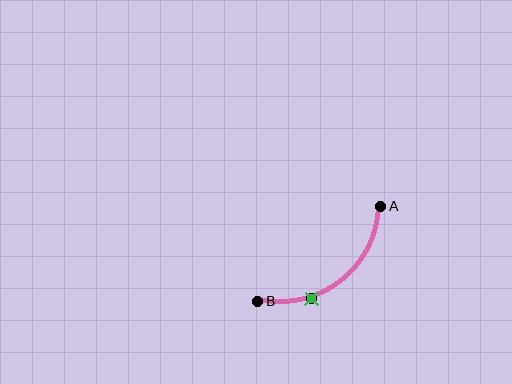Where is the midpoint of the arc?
The arc midpoint is the point on the curve farthest from the straight line joining A and B. It sits below and to the right of that line.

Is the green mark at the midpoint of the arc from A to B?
No. The green mark lies on the arc but is closer to endpoint B. The arc midpoint would be at the point on the curve equidistant along the arc from both A and B.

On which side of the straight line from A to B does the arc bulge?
The arc bulges below and to the right of the straight line connecting A and B.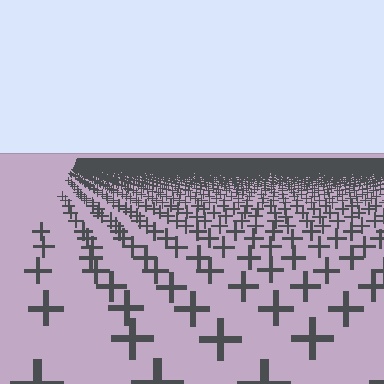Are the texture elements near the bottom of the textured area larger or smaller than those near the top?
Larger. Near the bottom, elements are closer to the viewer and appear at a bigger on-screen size.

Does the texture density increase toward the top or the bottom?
Density increases toward the top.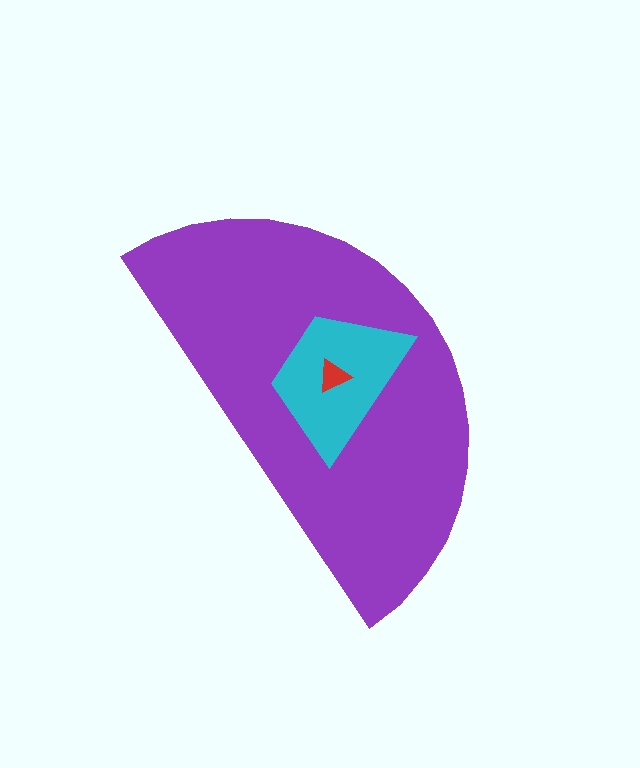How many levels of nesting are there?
3.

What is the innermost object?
The red triangle.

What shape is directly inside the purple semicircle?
The cyan trapezoid.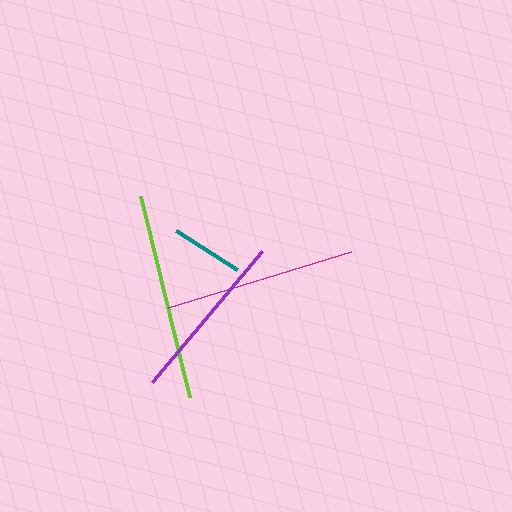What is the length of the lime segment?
The lime segment is approximately 207 pixels long.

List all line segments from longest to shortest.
From longest to shortest: lime, magenta, purple, teal.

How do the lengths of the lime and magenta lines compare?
The lime and magenta lines are approximately the same length.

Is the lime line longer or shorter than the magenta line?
The lime line is longer than the magenta line.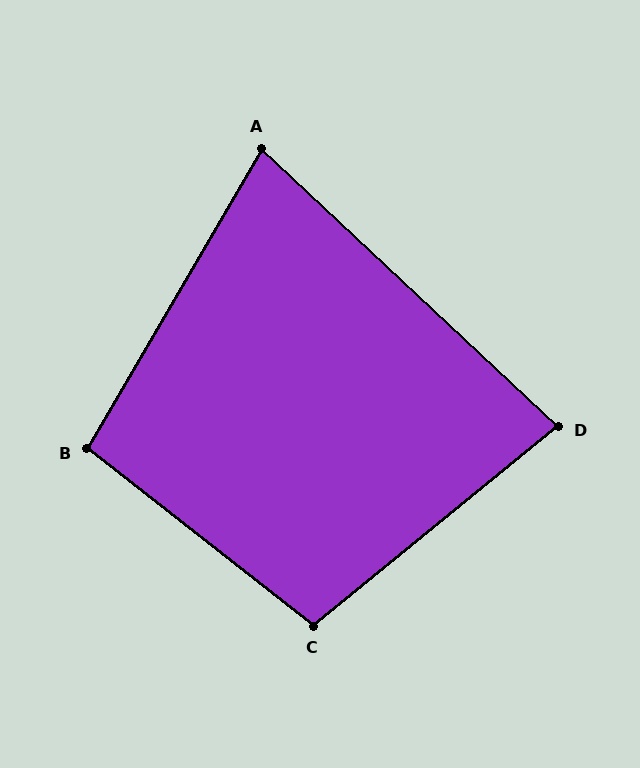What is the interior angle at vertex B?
Approximately 98 degrees (obtuse).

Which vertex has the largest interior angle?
C, at approximately 103 degrees.